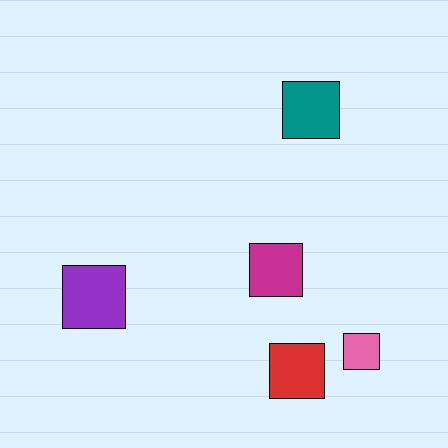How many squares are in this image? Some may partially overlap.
There are 5 squares.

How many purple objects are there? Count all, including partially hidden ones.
There is 1 purple object.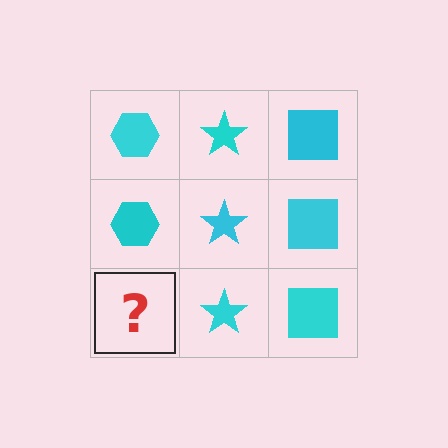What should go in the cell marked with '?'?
The missing cell should contain a cyan hexagon.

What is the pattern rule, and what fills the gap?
The rule is that each column has a consistent shape. The gap should be filled with a cyan hexagon.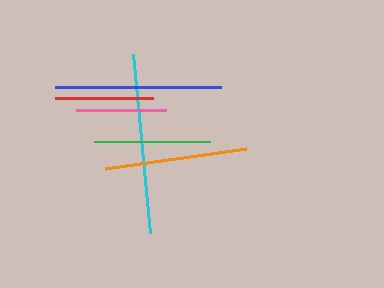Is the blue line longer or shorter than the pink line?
The blue line is longer than the pink line.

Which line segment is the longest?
The cyan line is the longest at approximately 180 pixels.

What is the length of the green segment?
The green segment is approximately 116 pixels long.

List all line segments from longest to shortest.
From longest to shortest: cyan, blue, orange, green, red, pink.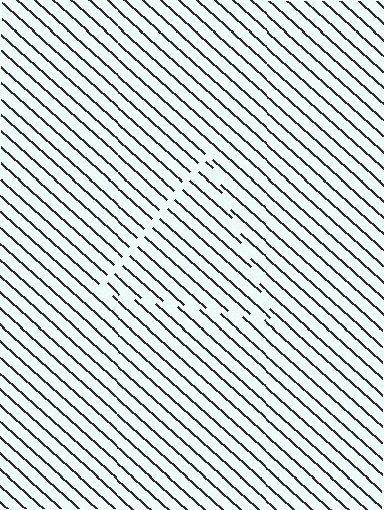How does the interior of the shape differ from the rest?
The interior of the shape contains the same grating, shifted by half a period — the contour is defined by the phase discontinuity where line-ends from the inner and outer gratings abut.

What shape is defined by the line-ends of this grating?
An illusory triangle. The interior of the shape contains the same grating, shifted by half a period — the contour is defined by the phase discontinuity where line-ends from the inner and outer gratings abut.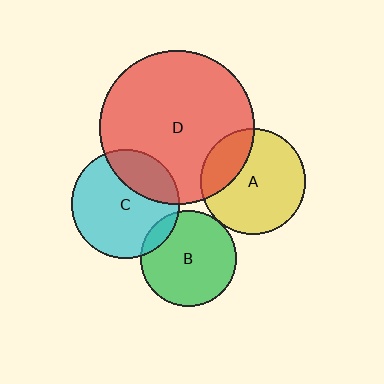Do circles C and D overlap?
Yes.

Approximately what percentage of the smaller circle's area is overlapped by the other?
Approximately 25%.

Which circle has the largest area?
Circle D (red).